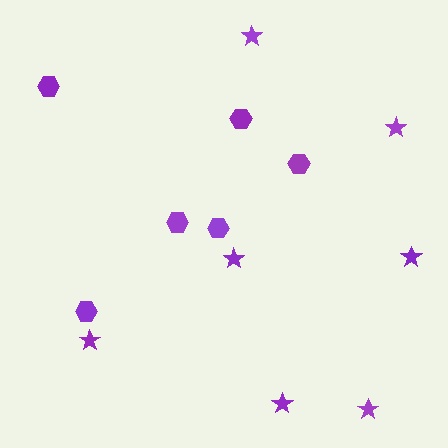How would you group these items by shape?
There are 2 groups: one group of hexagons (6) and one group of stars (7).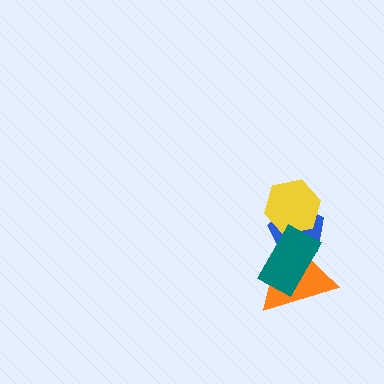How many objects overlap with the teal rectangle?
3 objects overlap with the teal rectangle.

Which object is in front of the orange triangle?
The teal rectangle is in front of the orange triangle.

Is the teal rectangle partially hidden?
No, no other shape covers it.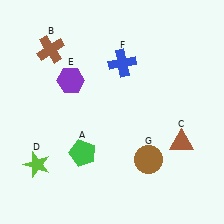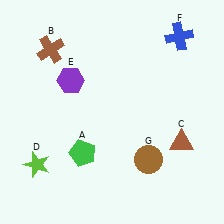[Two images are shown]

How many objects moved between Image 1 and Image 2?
1 object moved between the two images.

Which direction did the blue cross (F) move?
The blue cross (F) moved right.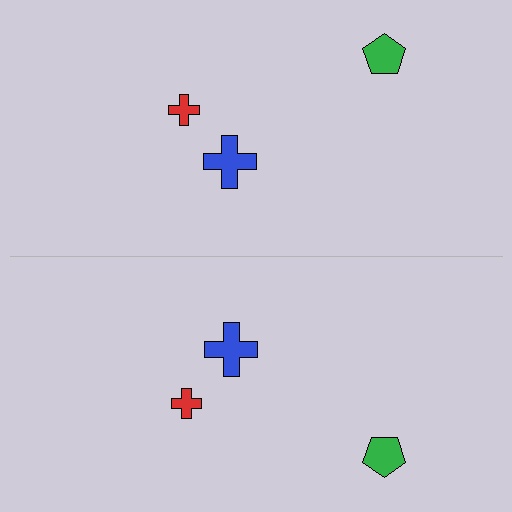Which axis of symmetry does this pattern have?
The pattern has a horizontal axis of symmetry running through the center of the image.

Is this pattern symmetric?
Yes, this pattern has bilateral (reflection) symmetry.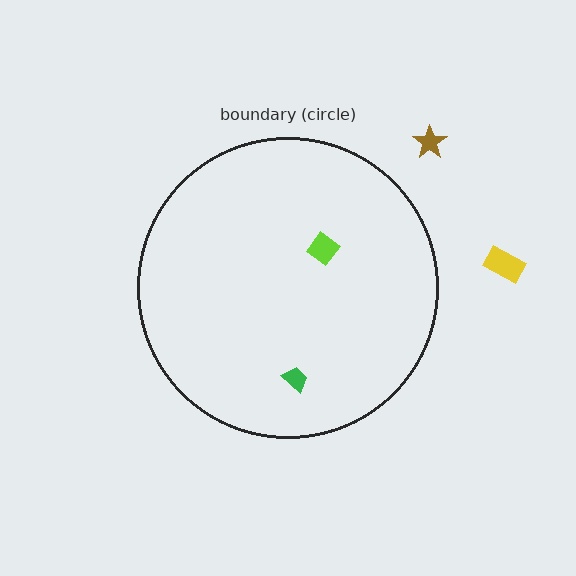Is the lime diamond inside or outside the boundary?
Inside.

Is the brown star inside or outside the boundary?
Outside.